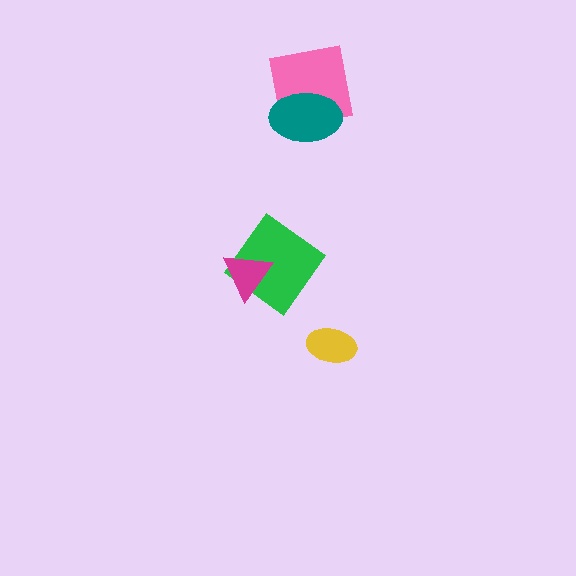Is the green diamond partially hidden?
Yes, it is partially covered by another shape.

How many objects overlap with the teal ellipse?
1 object overlaps with the teal ellipse.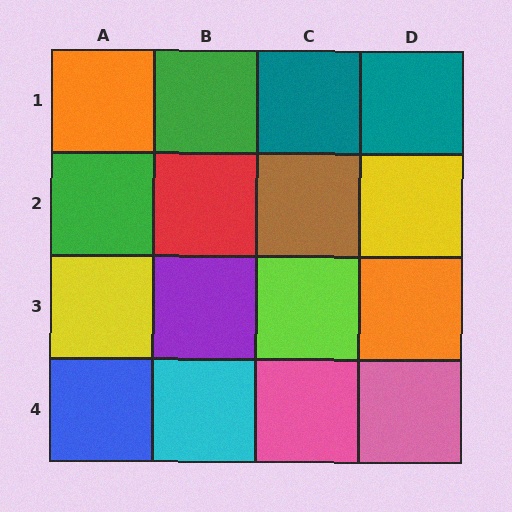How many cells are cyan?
1 cell is cyan.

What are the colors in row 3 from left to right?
Yellow, purple, lime, orange.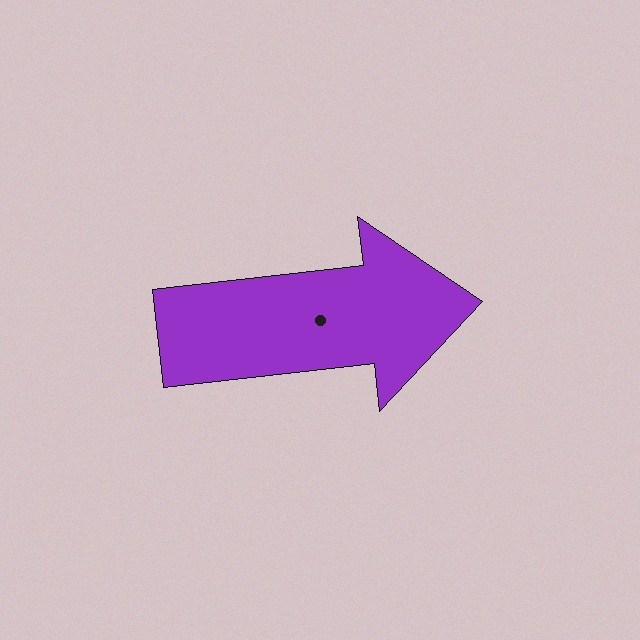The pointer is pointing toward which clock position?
Roughly 3 o'clock.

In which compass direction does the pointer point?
East.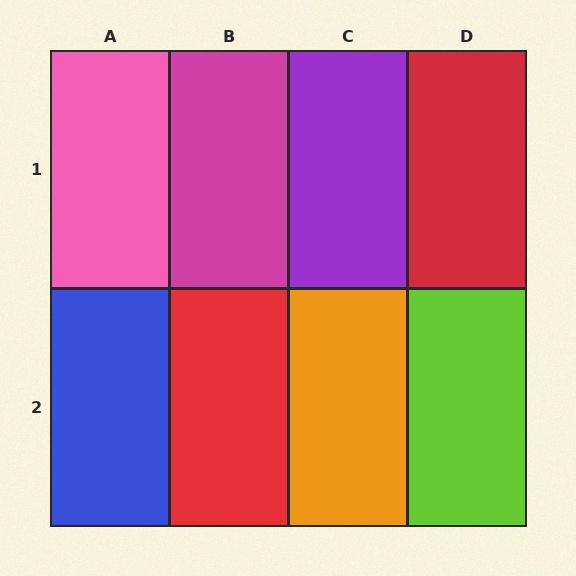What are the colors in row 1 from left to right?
Pink, magenta, purple, red.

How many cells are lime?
1 cell is lime.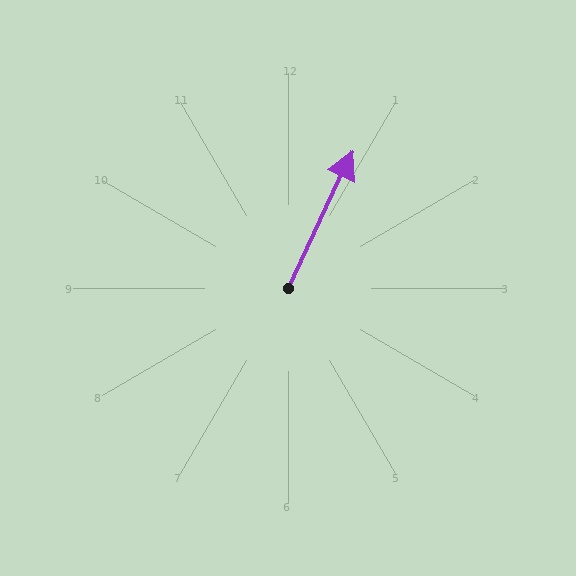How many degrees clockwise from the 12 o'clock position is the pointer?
Approximately 25 degrees.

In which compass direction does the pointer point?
Northeast.